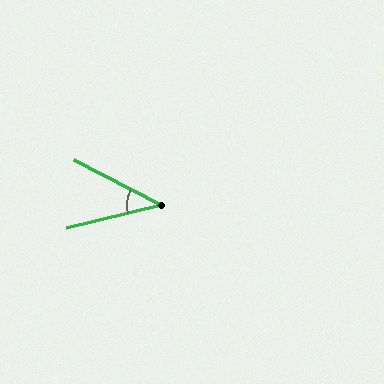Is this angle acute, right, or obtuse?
It is acute.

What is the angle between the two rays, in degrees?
Approximately 41 degrees.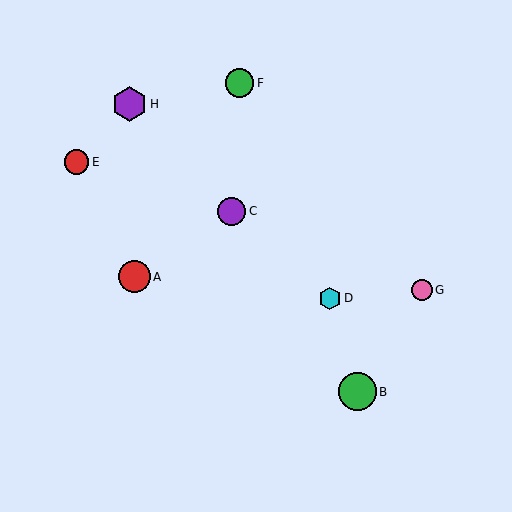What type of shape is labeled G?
Shape G is a pink circle.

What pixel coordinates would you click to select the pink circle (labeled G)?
Click at (422, 290) to select the pink circle G.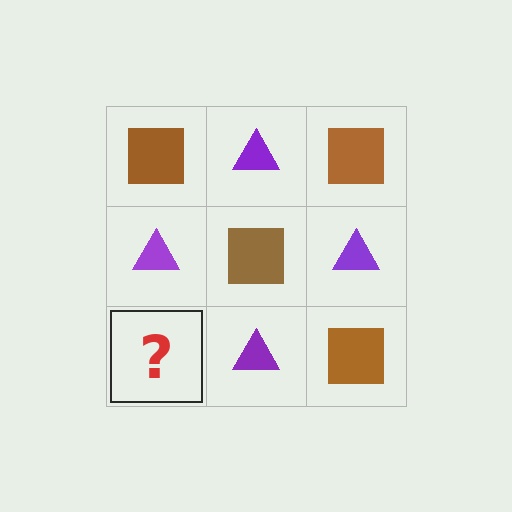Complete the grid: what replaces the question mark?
The question mark should be replaced with a brown square.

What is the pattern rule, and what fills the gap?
The rule is that it alternates brown square and purple triangle in a checkerboard pattern. The gap should be filled with a brown square.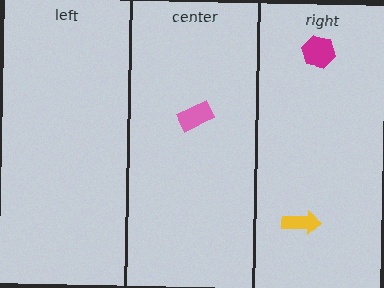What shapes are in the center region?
The pink rectangle.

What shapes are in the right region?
The magenta hexagon, the yellow arrow.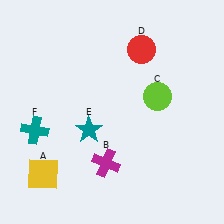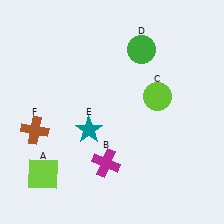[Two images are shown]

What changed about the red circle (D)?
In Image 1, D is red. In Image 2, it changed to green.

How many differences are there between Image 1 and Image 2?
There are 3 differences between the two images.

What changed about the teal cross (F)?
In Image 1, F is teal. In Image 2, it changed to brown.